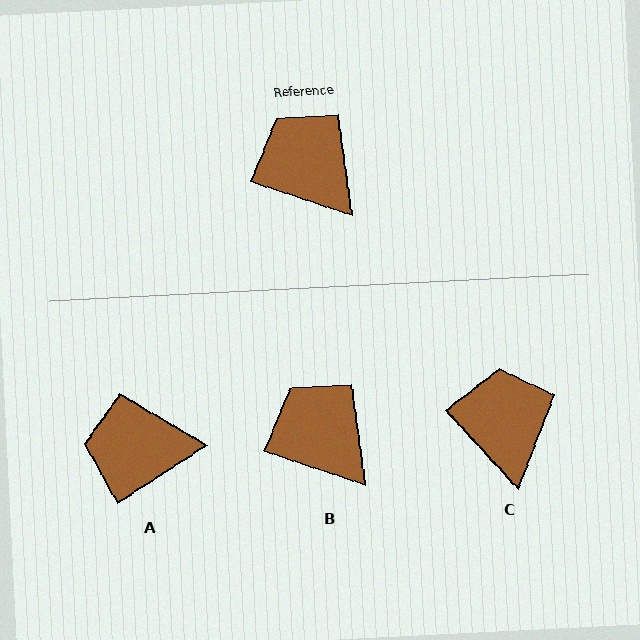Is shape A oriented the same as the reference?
No, it is off by about 51 degrees.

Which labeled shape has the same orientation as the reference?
B.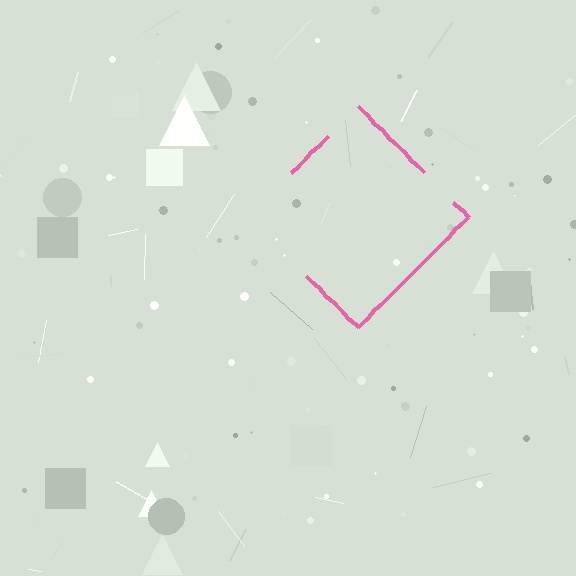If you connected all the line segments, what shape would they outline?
They would outline a diamond.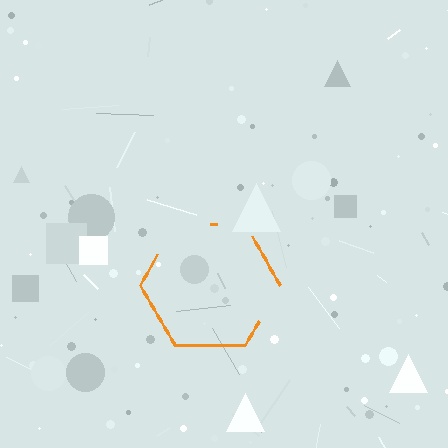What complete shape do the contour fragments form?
The contour fragments form a hexagon.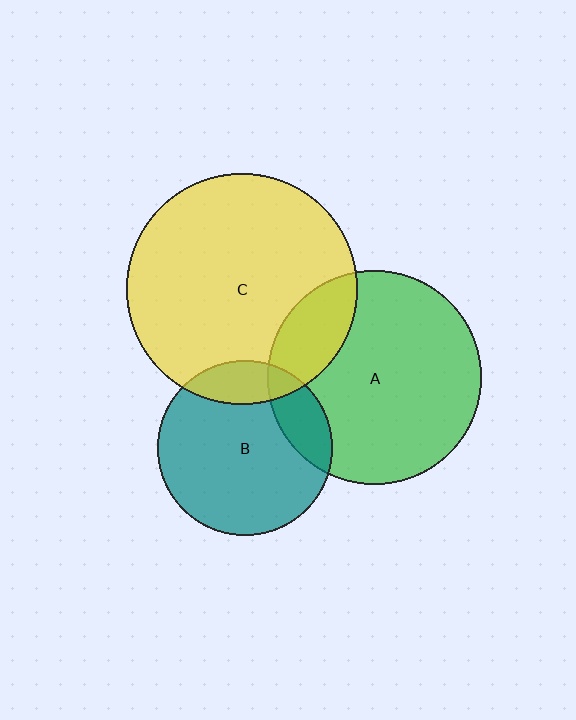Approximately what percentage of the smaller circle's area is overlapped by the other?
Approximately 20%.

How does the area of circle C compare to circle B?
Approximately 1.7 times.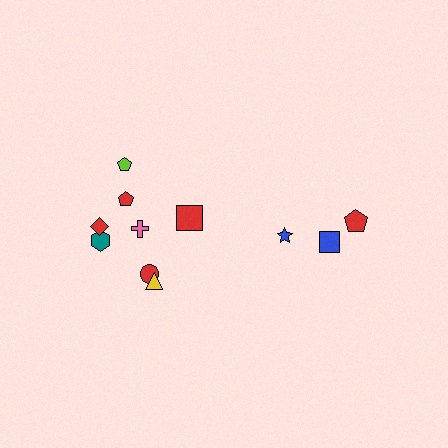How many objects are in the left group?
There are 8 objects.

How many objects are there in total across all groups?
There are 11 objects.